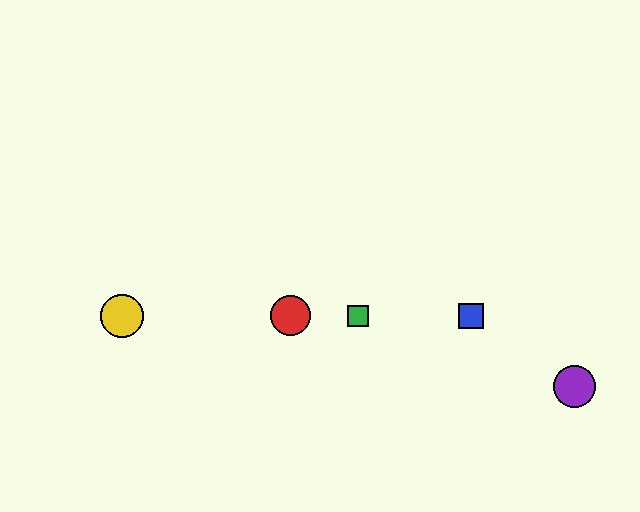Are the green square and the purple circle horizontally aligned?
No, the green square is at y≈316 and the purple circle is at y≈386.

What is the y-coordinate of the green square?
The green square is at y≈316.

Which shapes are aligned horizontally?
The red circle, the blue square, the green square, the yellow circle are aligned horizontally.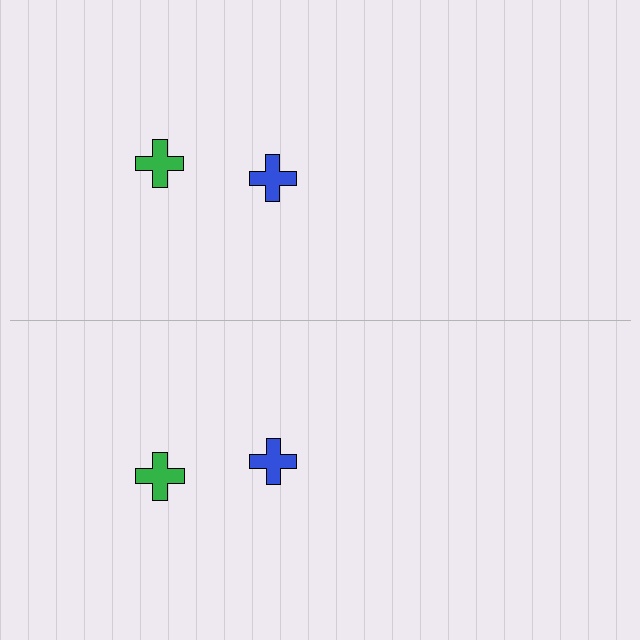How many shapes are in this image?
There are 4 shapes in this image.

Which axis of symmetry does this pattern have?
The pattern has a horizontal axis of symmetry running through the center of the image.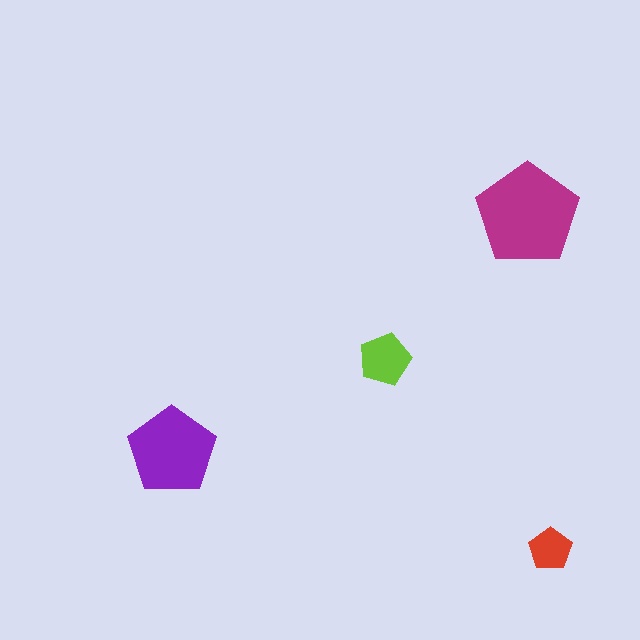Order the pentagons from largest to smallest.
the magenta one, the purple one, the lime one, the red one.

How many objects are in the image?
There are 4 objects in the image.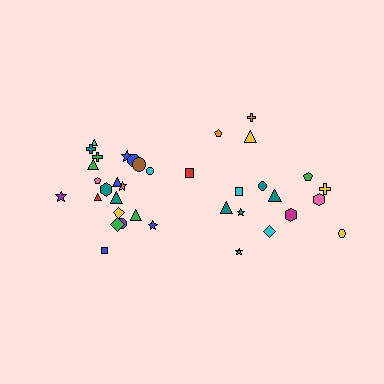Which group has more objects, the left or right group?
The left group.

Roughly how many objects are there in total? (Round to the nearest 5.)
Roughly 35 objects in total.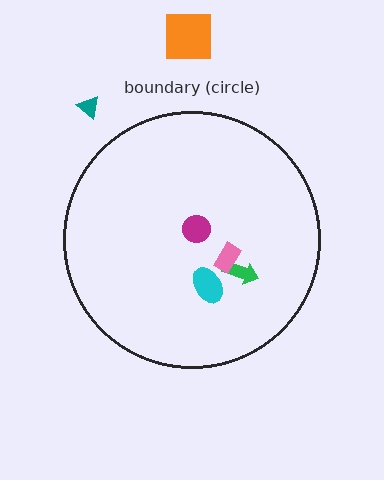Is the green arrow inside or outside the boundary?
Inside.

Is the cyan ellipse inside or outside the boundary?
Inside.